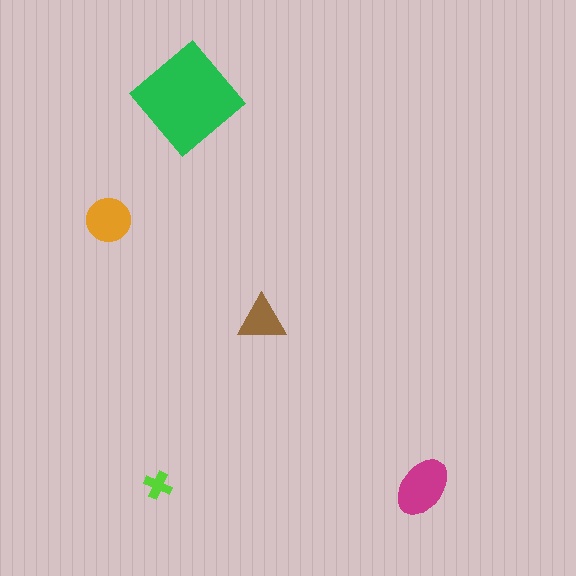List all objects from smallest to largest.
The lime cross, the brown triangle, the orange circle, the magenta ellipse, the green diamond.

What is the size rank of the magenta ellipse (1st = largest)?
2nd.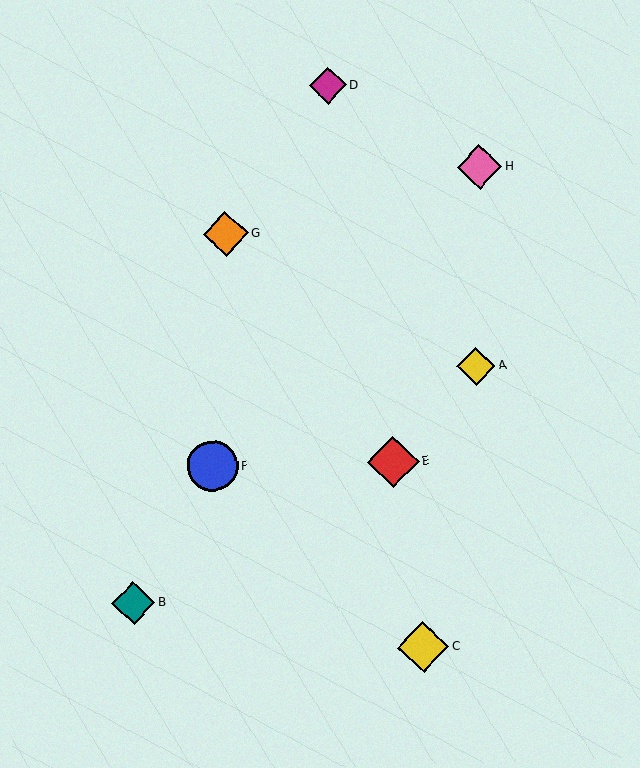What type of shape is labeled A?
Shape A is a yellow diamond.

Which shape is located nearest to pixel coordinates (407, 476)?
The red diamond (labeled E) at (393, 462) is nearest to that location.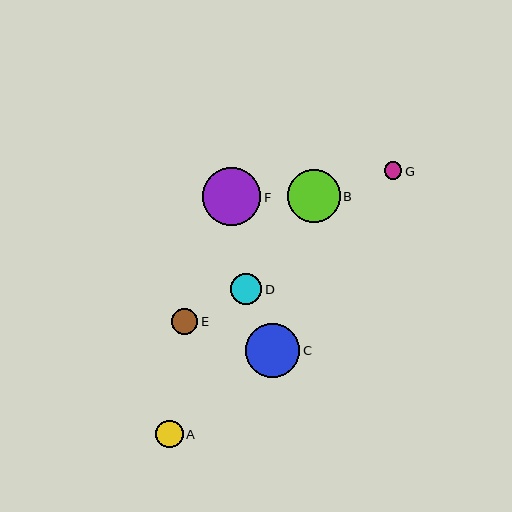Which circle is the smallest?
Circle G is the smallest with a size of approximately 18 pixels.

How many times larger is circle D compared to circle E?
Circle D is approximately 1.2 times the size of circle E.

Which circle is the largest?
Circle F is the largest with a size of approximately 59 pixels.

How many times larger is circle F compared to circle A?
Circle F is approximately 2.1 times the size of circle A.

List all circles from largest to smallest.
From largest to smallest: F, C, B, D, A, E, G.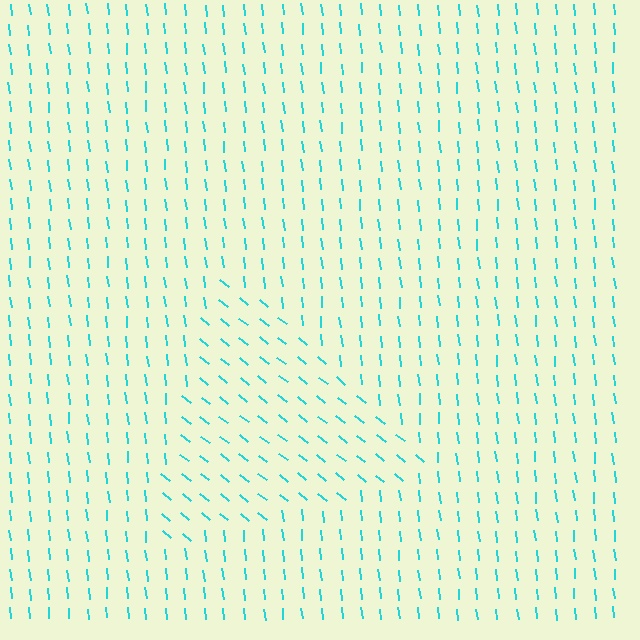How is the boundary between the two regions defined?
The boundary is defined purely by a change in line orientation (approximately 45 degrees difference). All lines are the same color and thickness.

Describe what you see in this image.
The image is filled with small cyan line segments. A triangle region in the image has lines oriented differently from the surrounding lines, creating a visible texture boundary.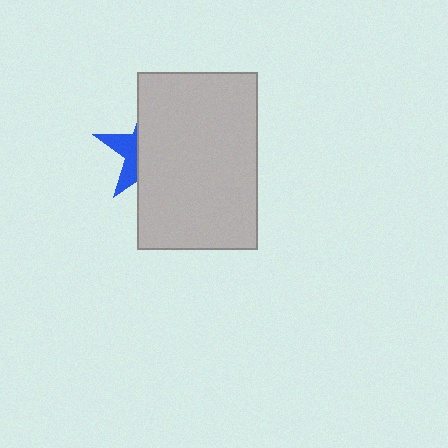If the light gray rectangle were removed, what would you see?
You would see the complete blue star.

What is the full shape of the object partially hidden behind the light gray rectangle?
The partially hidden object is a blue star.